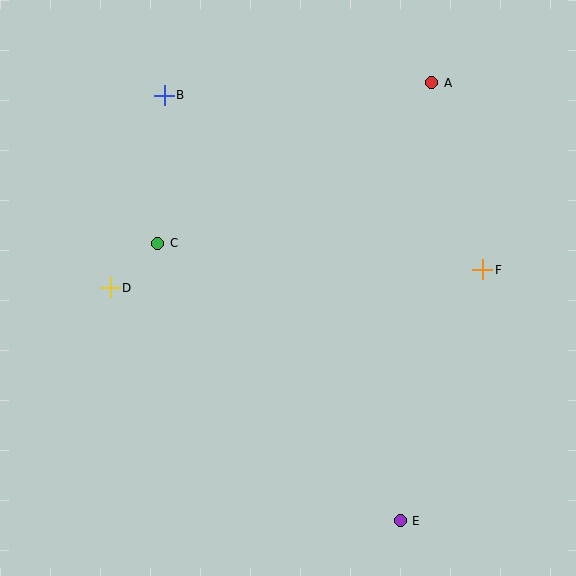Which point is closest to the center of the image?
Point C at (158, 243) is closest to the center.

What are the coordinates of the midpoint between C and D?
The midpoint between C and D is at (134, 265).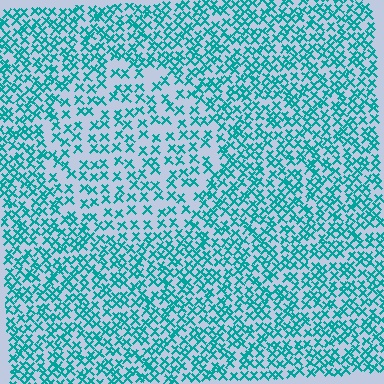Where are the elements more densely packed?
The elements are more densely packed outside the circle boundary.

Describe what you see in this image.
The image contains small teal elements arranged at two different densities. A circle-shaped region is visible where the elements are less densely packed than the surrounding area.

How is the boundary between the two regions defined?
The boundary is defined by a change in element density (approximately 1.8x ratio). All elements are the same color, size, and shape.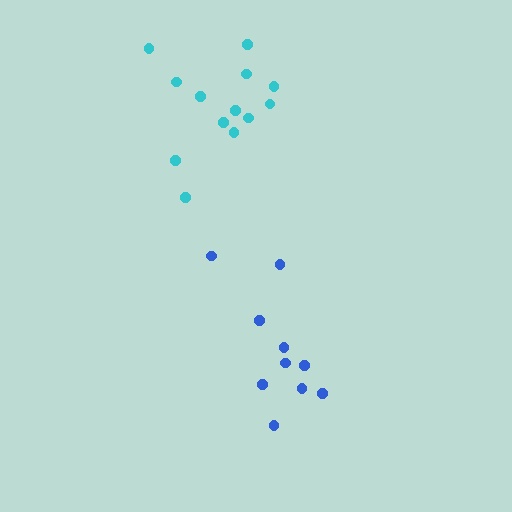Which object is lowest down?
The blue cluster is bottommost.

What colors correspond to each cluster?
The clusters are colored: cyan, blue.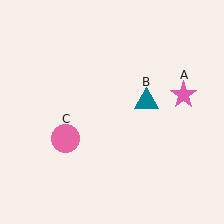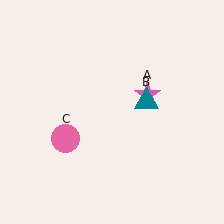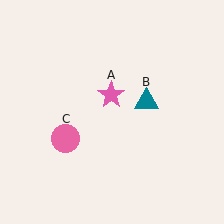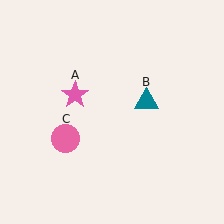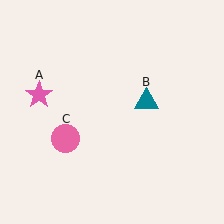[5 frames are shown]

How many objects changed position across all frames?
1 object changed position: pink star (object A).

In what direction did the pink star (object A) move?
The pink star (object A) moved left.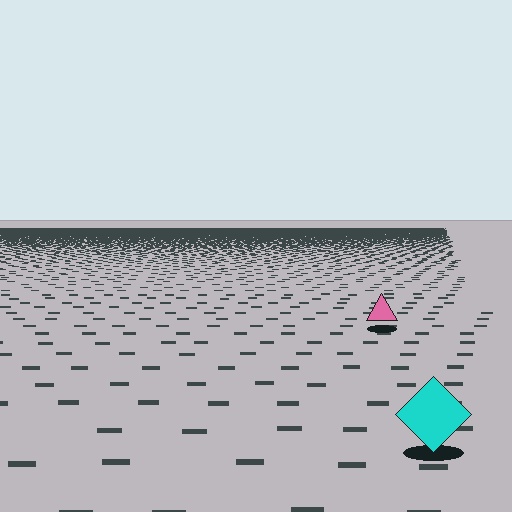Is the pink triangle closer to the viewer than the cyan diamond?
No. The cyan diamond is closer — you can tell from the texture gradient: the ground texture is coarser near it.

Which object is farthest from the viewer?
The pink triangle is farthest from the viewer. It appears smaller and the ground texture around it is denser.